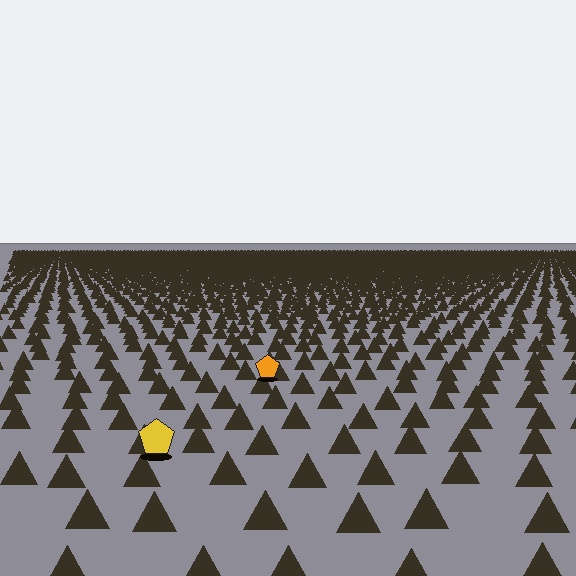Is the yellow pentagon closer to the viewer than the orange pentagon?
Yes. The yellow pentagon is closer — you can tell from the texture gradient: the ground texture is coarser near it.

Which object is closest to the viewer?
The yellow pentagon is closest. The texture marks near it are larger and more spread out.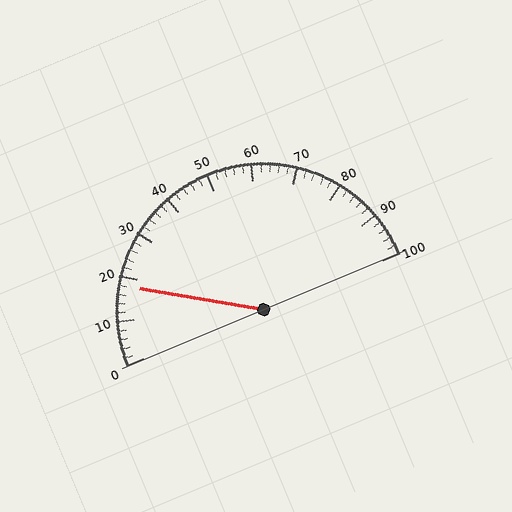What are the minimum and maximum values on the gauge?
The gauge ranges from 0 to 100.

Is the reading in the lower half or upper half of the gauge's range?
The reading is in the lower half of the range (0 to 100).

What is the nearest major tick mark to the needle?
The nearest major tick mark is 20.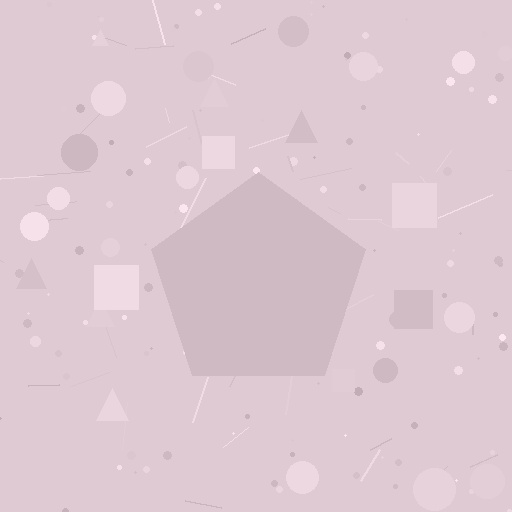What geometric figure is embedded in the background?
A pentagon is embedded in the background.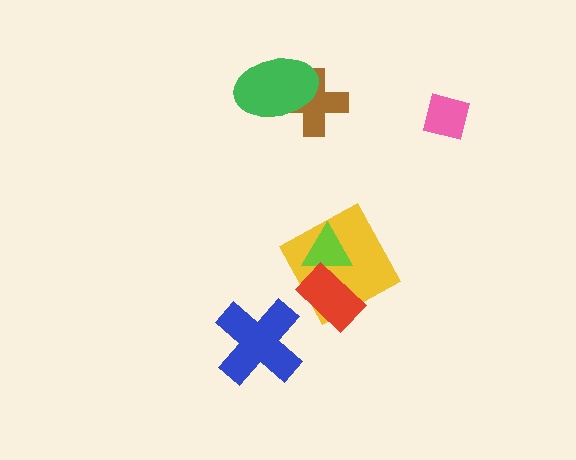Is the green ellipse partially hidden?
No, no other shape covers it.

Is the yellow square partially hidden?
Yes, it is partially covered by another shape.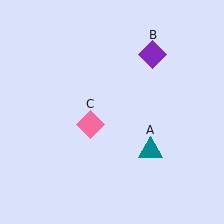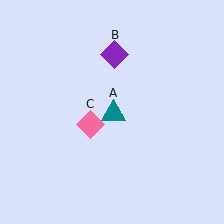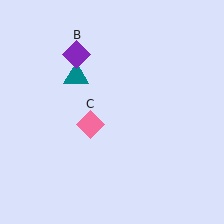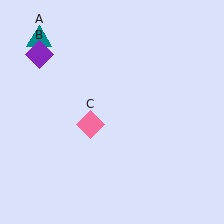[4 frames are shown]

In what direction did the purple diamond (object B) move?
The purple diamond (object B) moved left.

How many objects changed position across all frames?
2 objects changed position: teal triangle (object A), purple diamond (object B).